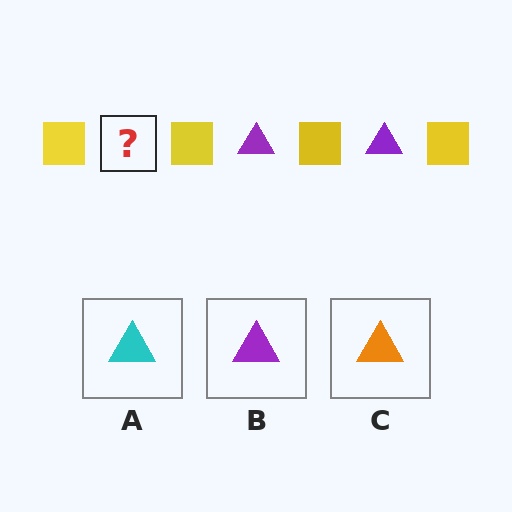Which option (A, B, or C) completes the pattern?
B.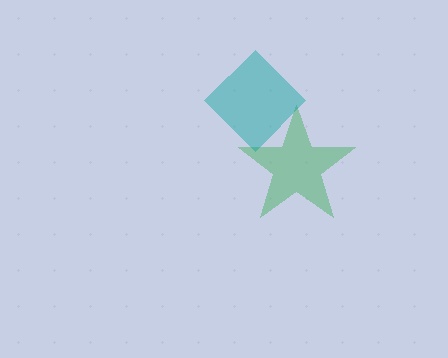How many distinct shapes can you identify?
There are 2 distinct shapes: a green star, a teal diamond.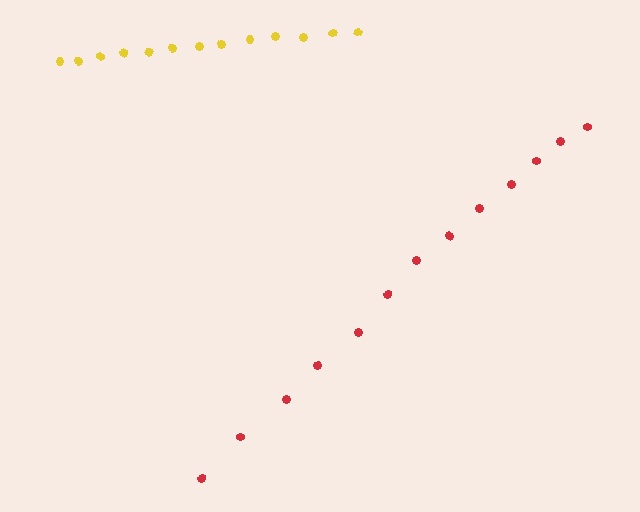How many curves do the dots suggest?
There are 2 distinct paths.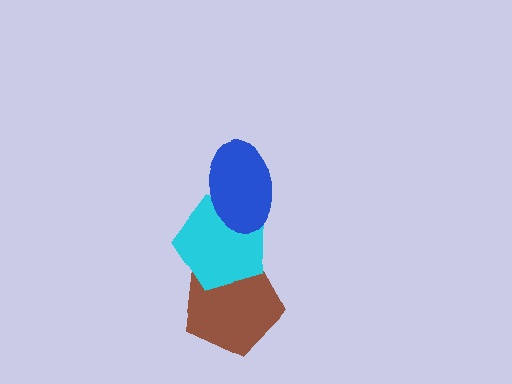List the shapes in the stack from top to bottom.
From top to bottom: the blue ellipse, the cyan pentagon, the brown pentagon.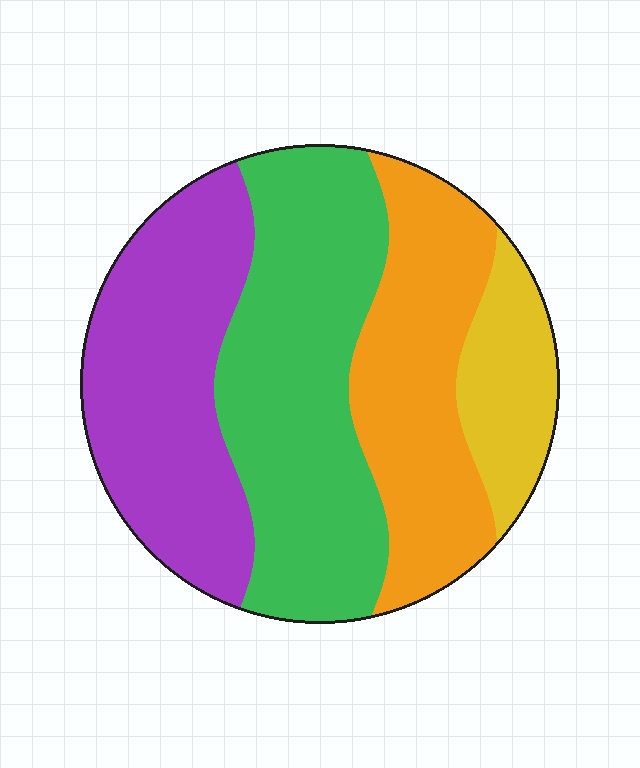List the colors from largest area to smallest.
From largest to smallest: green, purple, orange, yellow.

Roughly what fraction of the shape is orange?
Orange takes up between a sixth and a third of the shape.